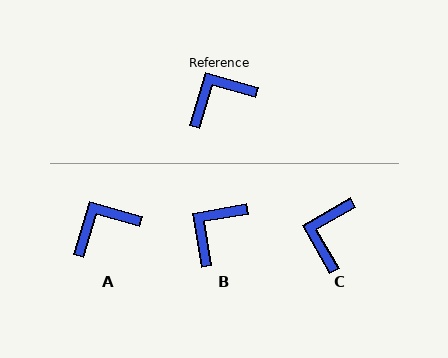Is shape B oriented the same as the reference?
No, it is off by about 26 degrees.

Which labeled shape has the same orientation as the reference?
A.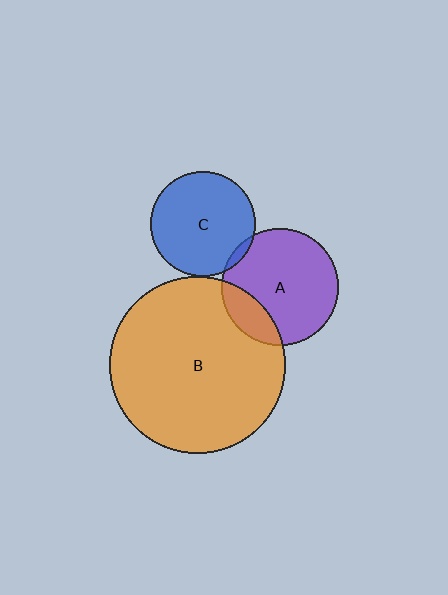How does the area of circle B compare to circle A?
Approximately 2.3 times.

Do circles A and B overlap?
Yes.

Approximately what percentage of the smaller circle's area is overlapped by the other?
Approximately 20%.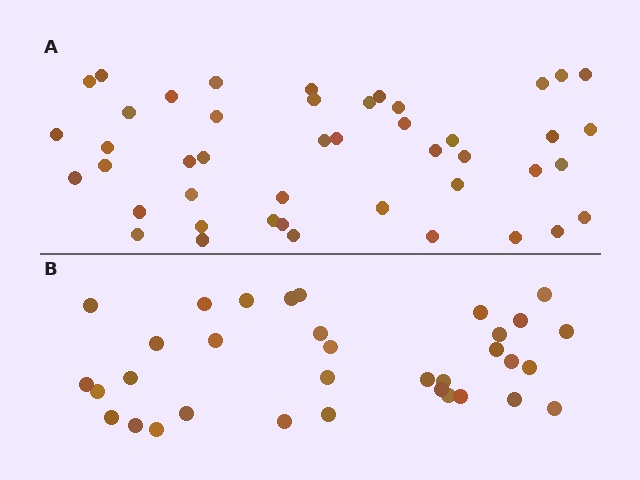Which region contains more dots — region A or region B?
Region A (the top region) has more dots.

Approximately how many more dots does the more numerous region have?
Region A has roughly 12 or so more dots than region B.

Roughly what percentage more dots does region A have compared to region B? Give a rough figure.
About 30% more.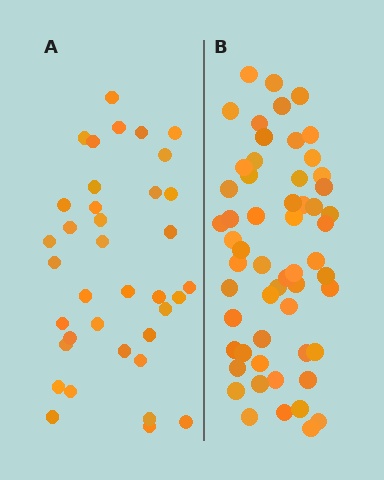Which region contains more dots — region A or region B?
Region B (the right region) has more dots.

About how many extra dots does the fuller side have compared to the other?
Region B has approximately 20 more dots than region A.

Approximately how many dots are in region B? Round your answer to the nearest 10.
About 60 dots. (The exact count is 57, which rounds to 60.)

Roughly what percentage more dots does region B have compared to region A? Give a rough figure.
About 55% more.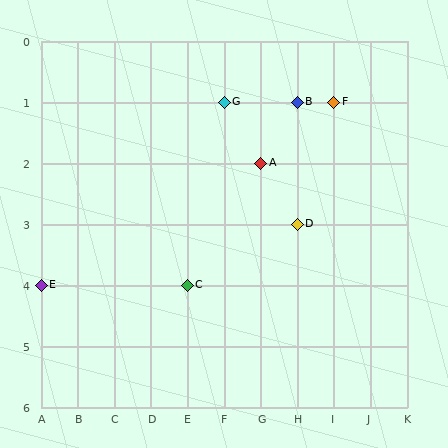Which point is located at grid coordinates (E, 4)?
Point C is at (E, 4).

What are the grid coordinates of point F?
Point F is at grid coordinates (I, 1).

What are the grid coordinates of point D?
Point D is at grid coordinates (H, 3).